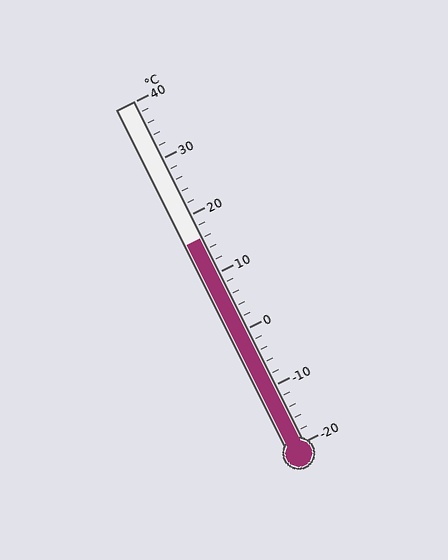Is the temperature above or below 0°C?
The temperature is above 0°C.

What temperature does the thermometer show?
The thermometer shows approximately 16°C.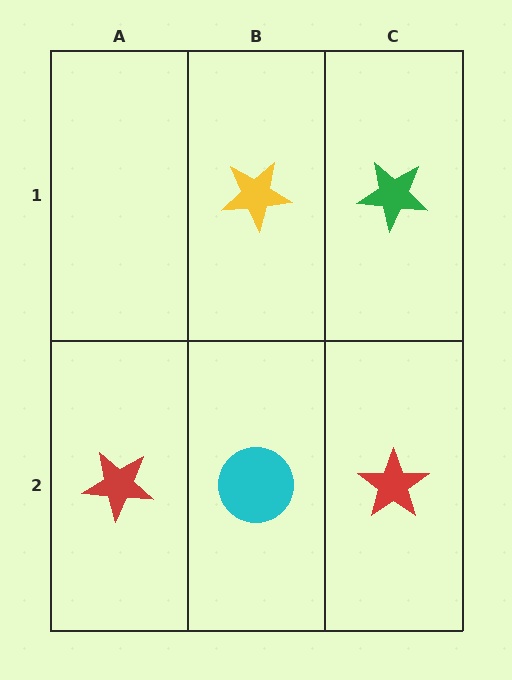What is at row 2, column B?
A cyan circle.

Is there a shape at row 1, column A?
No, that cell is empty.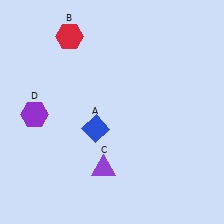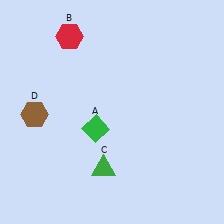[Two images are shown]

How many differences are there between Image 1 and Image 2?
There are 3 differences between the two images.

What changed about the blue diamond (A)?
In Image 1, A is blue. In Image 2, it changed to green.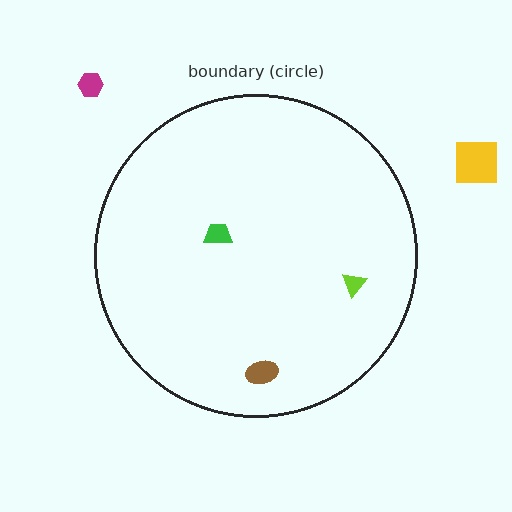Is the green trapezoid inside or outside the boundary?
Inside.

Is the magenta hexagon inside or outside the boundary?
Outside.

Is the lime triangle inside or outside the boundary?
Inside.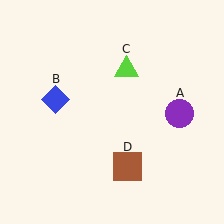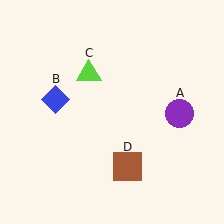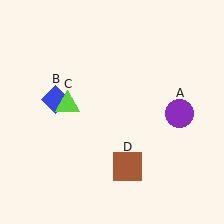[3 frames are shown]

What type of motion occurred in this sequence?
The lime triangle (object C) rotated counterclockwise around the center of the scene.